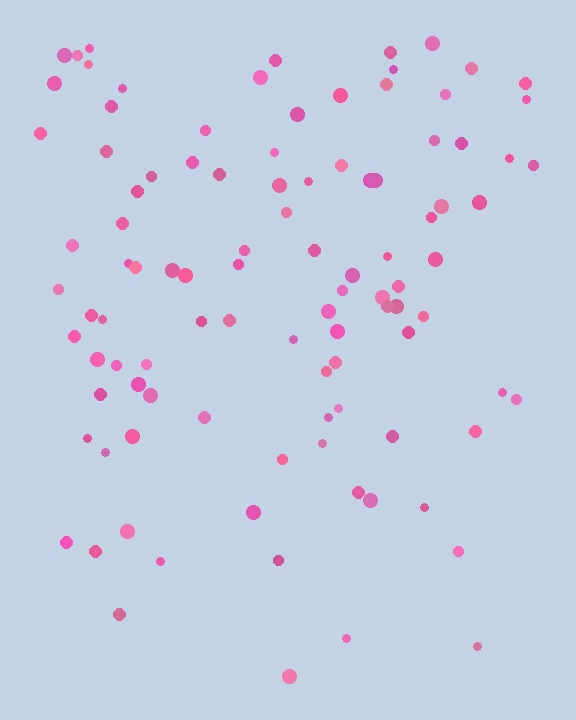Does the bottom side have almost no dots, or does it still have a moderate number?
Still a moderate number, just noticeably fewer than the top.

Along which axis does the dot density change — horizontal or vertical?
Vertical.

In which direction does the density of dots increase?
From bottom to top, with the top side densest.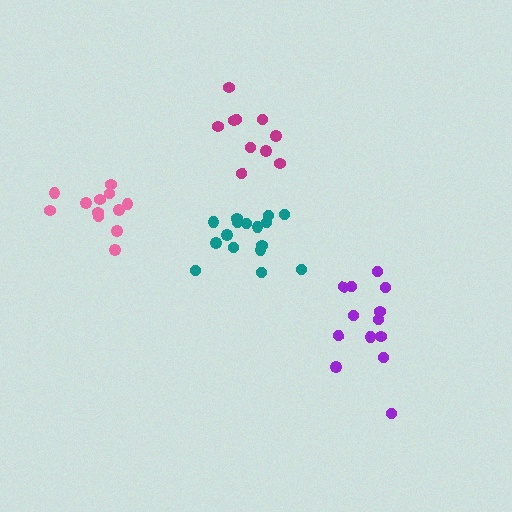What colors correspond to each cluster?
The clusters are colored: magenta, teal, purple, pink.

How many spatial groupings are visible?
There are 4 spatial groupings.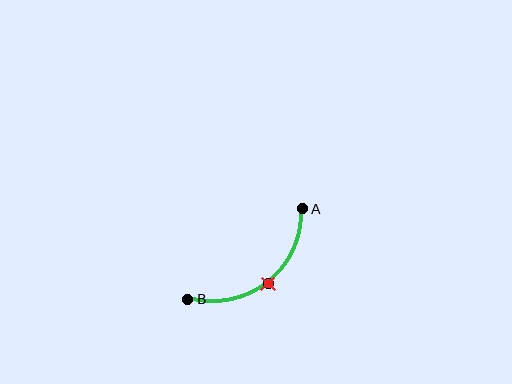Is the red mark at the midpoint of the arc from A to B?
Yes. The red mark lies on the arc at equal arc-length from both A and B — it is the arc midpoint.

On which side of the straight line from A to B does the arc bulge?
The arc bulges below and to the right of the straight line connecting A and B.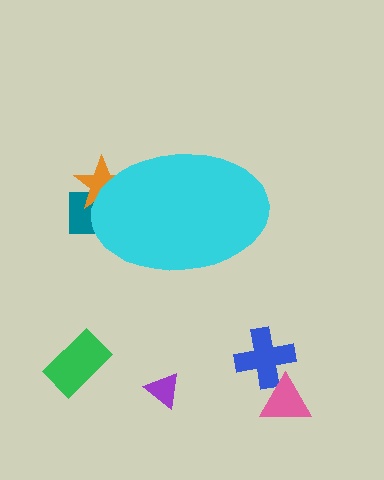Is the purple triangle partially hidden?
No, the purple triangle is fully visible.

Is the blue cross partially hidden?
No, the blue cross is fully visible.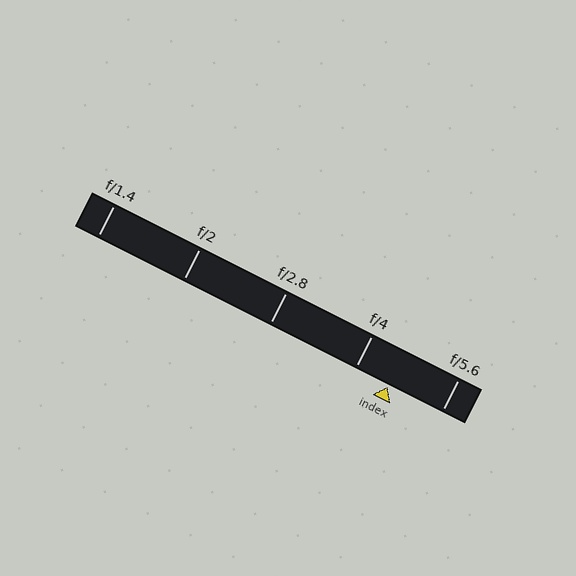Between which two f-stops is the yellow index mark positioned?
The index mark is between f/4 and f/5.6.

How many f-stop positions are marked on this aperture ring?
There are 5 f-stop positions marked.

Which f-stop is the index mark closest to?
The index mark is closest to f/4.